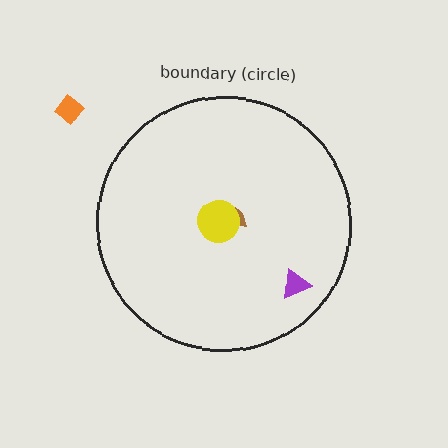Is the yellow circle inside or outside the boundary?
Inside.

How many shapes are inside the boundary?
3 inside, 1 outside.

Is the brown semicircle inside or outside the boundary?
Inside.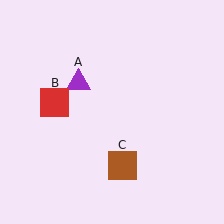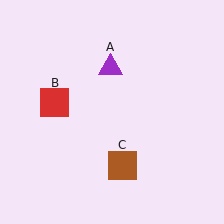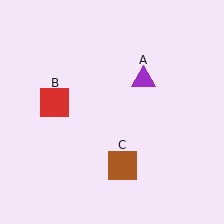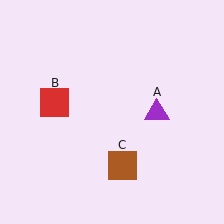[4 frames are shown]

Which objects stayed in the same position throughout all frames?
Red square (object B) and brown square (object C) remained stationary.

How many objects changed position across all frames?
1 object changed position: purple triangle (object A).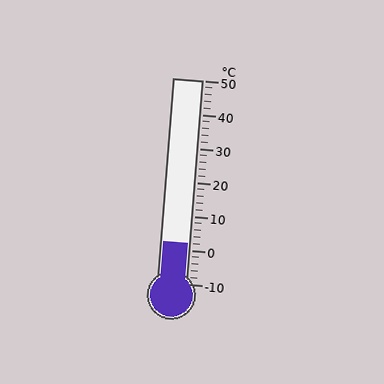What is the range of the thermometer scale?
The thermometer scale ranges from -10°C to 50°C.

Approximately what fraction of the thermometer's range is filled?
The thermometer is filled to approximately 20% of its range.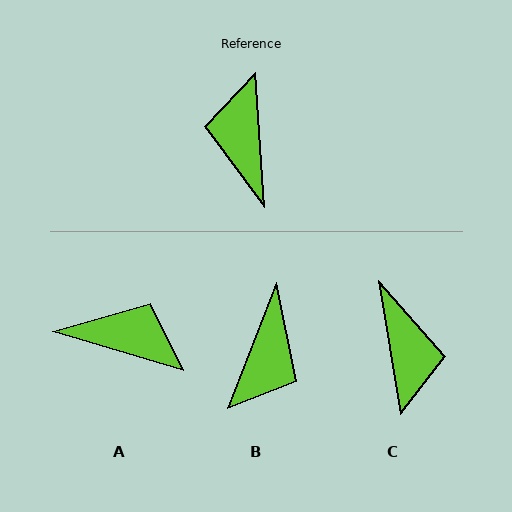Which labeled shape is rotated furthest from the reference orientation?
C, about 175 degrees away.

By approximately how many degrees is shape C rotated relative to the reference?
Approximately 175 degrees clockwise.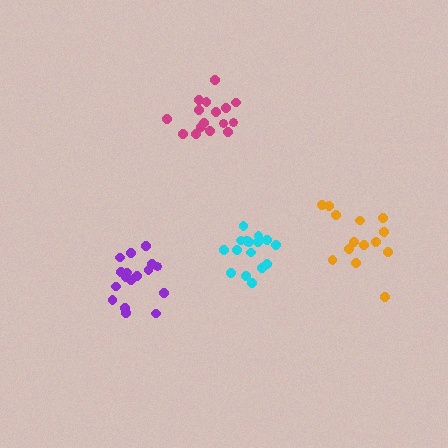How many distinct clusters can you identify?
There are 4 distinct clusters.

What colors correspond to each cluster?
The clusters are colored: orange, cyan, magenta, purple.